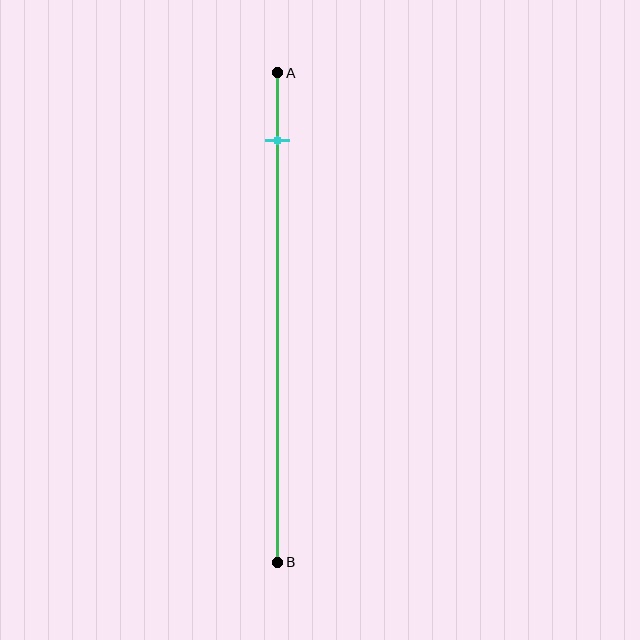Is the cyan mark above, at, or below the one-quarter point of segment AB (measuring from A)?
The cyan mark is above the one-quarter point of segment AB.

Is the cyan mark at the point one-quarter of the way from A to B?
No, the mark is at about 15% from A, not at the 25% one-quarter point.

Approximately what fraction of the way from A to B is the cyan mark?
The cyan mark is approximately 15% of the way from A to B.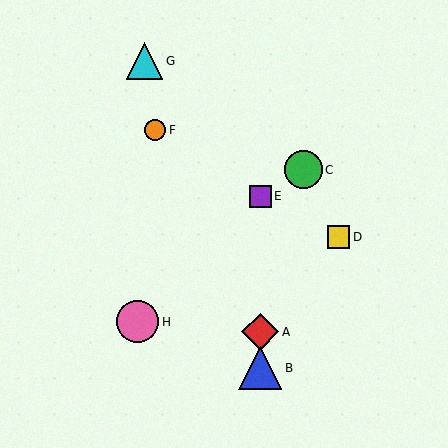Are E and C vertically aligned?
No, E is at x≈260 and C is at x≈304.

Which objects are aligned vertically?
Objects A, B, E are aligned vertically.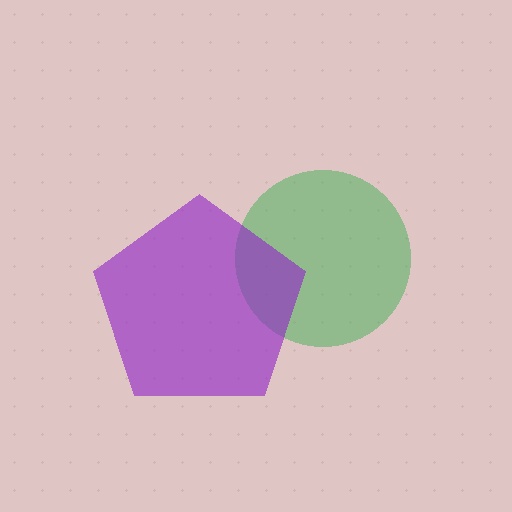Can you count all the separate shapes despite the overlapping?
Yes, there are 2 separate shapes.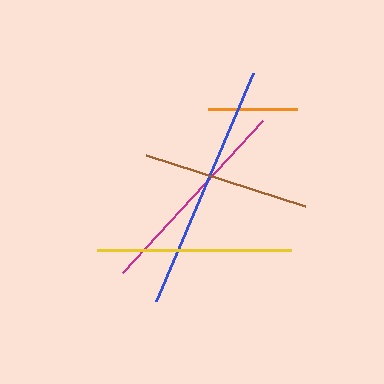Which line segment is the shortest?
The orange line is the shortest at approximately 89 pixels.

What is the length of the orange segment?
The orange segment is approximately 89 pixels long.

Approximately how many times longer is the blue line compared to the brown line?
The blue line is approximately 1.5 times the length of the brown line.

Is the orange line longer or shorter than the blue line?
The blue line is longer than the orange line.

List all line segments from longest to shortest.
From longest to shortest: blue, magenta, yellow, brown, orange.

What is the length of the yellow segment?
The yellow segment is approximately 193 pixels long.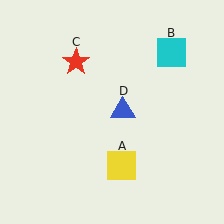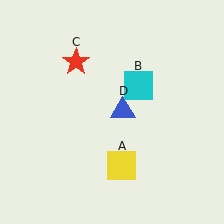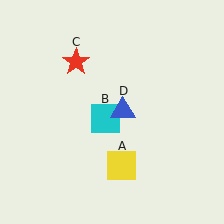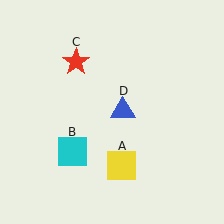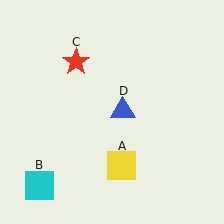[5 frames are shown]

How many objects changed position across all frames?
1 object changed position: cyan square (object B).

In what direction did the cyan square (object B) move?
The cyan square (object B) moved down and to the left.